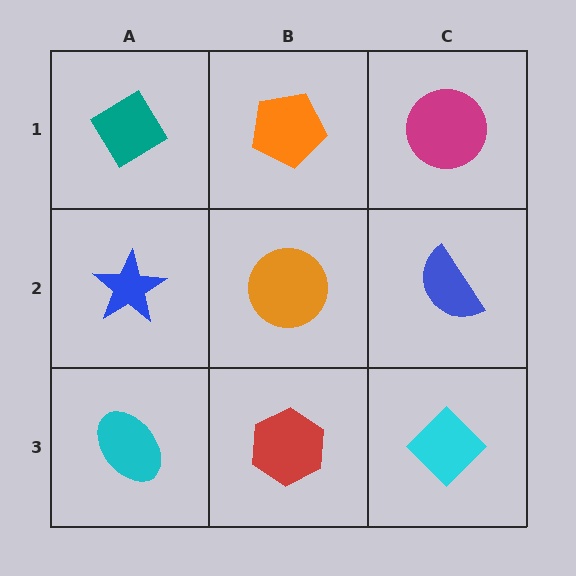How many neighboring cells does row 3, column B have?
3.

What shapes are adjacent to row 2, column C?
A magenta circle (row 1, column C), a cyan diamond (row 3, column C), an orange circle (row 2, column B).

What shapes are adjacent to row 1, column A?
A blue star (row 2, column A), an orange pentagon (row 1, column B).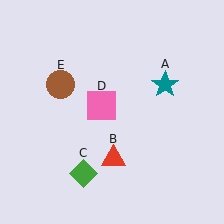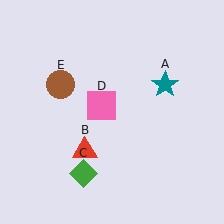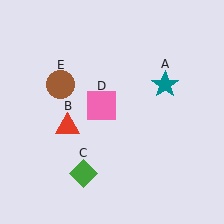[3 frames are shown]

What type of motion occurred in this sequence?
The red triangle (object B) rotated clockwise around the center of the scene.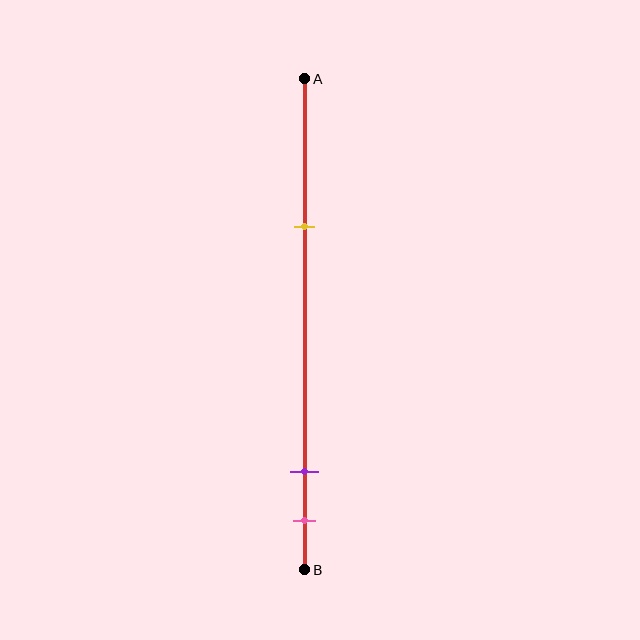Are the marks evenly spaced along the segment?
No, the marks are not evenly spaced.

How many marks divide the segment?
There are 3 marks dividing the segment.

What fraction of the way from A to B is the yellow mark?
The yellow mark is approximately 30% (0.3) of the way from A to B.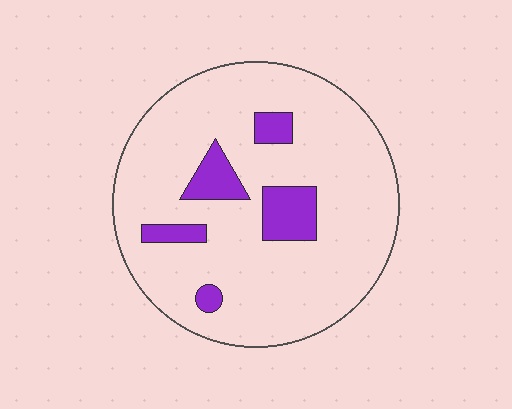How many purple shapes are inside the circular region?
5.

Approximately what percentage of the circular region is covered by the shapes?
Approximately 15%.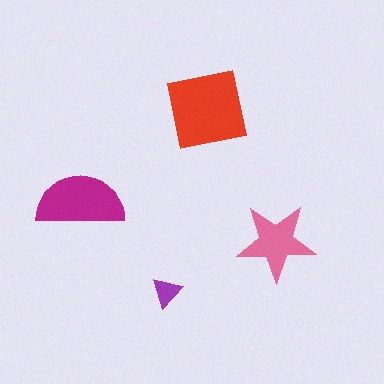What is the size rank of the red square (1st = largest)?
1st.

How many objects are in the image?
There are 4 objects in the image.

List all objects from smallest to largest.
The purple triangle, the pink star, the magenta semicircle, the red square.